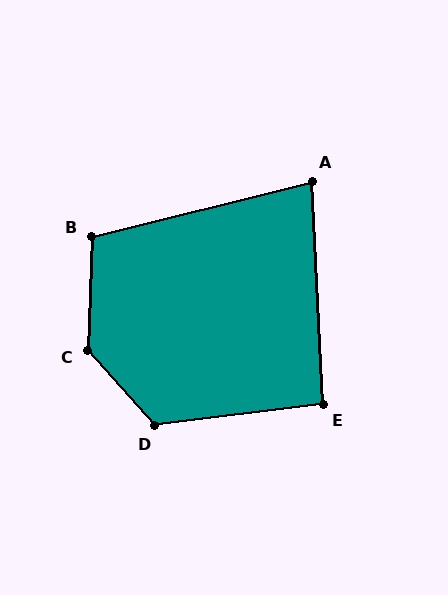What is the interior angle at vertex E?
Approximately 94 degrees (approximately right).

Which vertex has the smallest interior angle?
A, at approximately 79 degrees.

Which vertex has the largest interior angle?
C, at approximately 137 degrees.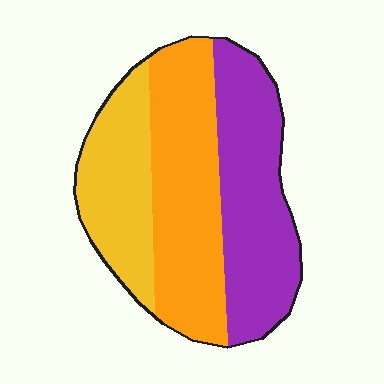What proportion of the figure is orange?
Orange covers around 40% of the figure.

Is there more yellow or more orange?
Orange.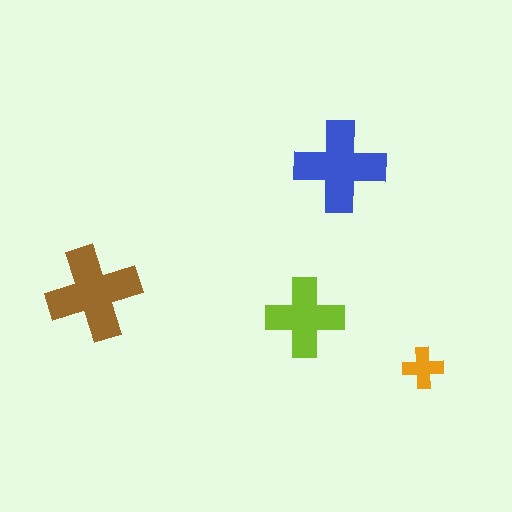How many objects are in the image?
There are 4 objects in the image.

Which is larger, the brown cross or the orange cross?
The brown one.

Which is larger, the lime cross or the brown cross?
The brown one.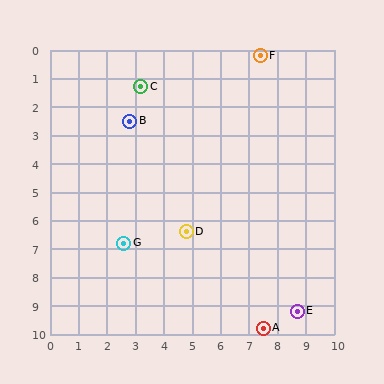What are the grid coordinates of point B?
Point B is at approximately (2.8, 2.5).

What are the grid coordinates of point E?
Point E is at approximately (8.7, 9.2).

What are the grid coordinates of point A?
Point A is at approximately (7.5, 9.8).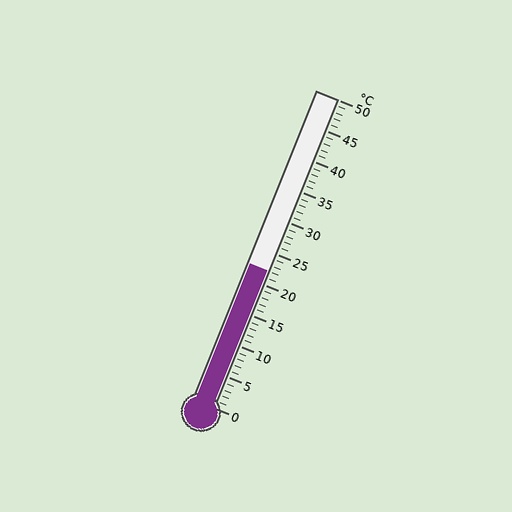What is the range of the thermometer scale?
The thermometer scale ranges from 0°C to 50°C.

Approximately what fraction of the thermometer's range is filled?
The thermometer is filled to approximately 45% of its range.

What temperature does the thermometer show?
The thermometer shows approximately 22°C.